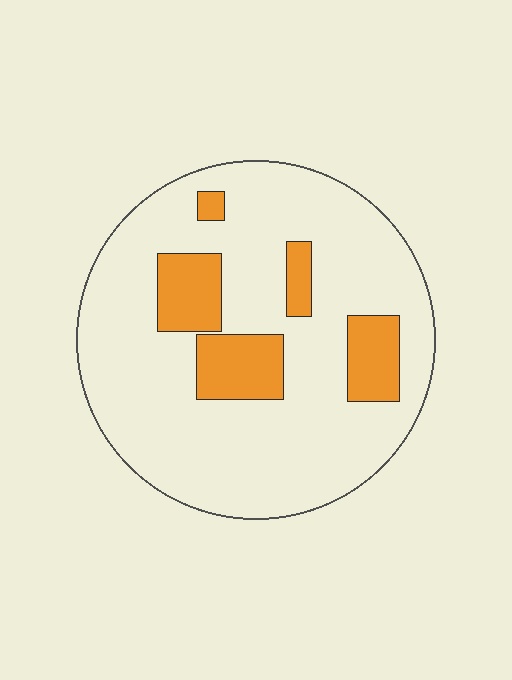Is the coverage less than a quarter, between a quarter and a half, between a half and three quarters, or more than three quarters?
Less than a quarter.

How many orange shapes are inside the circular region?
5.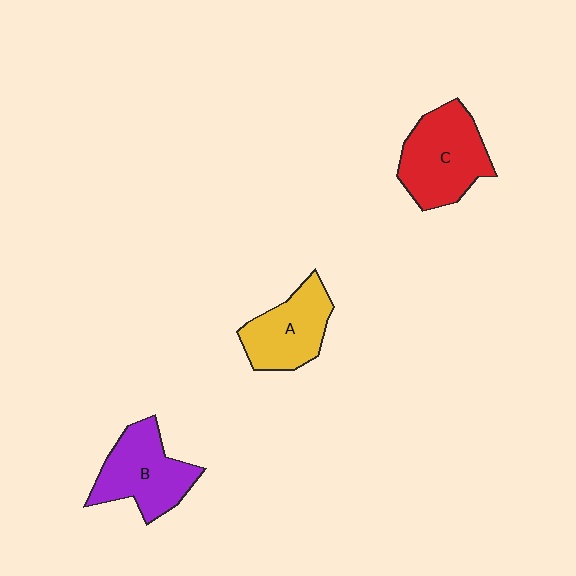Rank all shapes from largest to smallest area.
From largest to smallest: C (red), B (purple), A (yellow).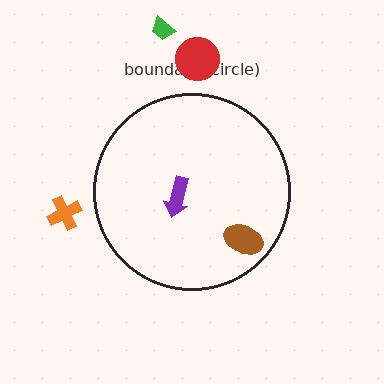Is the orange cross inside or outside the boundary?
Outside.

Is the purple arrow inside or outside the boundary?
Inside.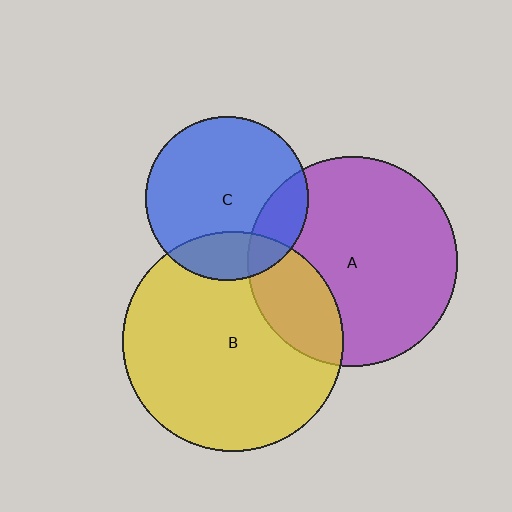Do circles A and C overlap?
Yes.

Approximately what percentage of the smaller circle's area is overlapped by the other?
Approximately 20%.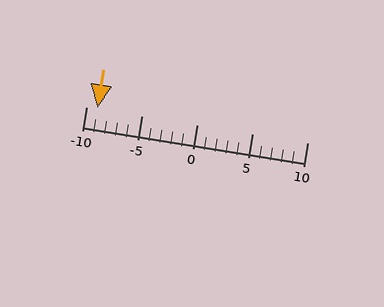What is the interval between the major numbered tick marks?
The major tick marks are spaced 5 units apart.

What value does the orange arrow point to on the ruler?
The orange arrow points to approximately -9.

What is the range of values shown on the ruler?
The ruler shows values from -10 to 10.